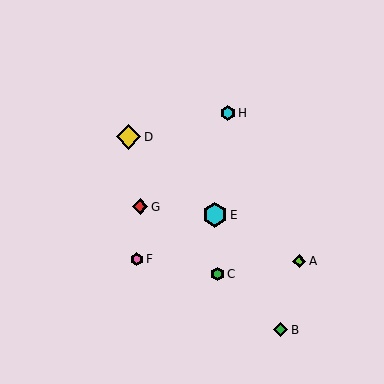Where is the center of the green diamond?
The center of the green diamond is at (281, 330).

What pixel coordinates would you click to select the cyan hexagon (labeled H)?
Click at (228, 113) to select the cyan hexagon H.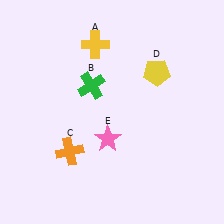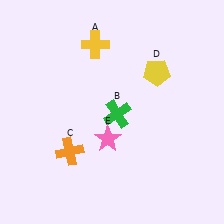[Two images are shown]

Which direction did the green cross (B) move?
The green cross (B) moved down.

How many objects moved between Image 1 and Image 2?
1 object moved between the two images.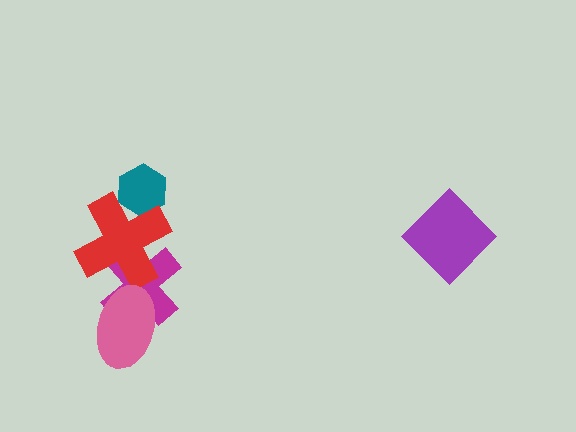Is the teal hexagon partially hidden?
Yes, it is partially covered by another shape.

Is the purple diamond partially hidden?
No, no other shape covers it.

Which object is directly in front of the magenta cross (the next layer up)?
The red cross is directly in front of the magenta cross.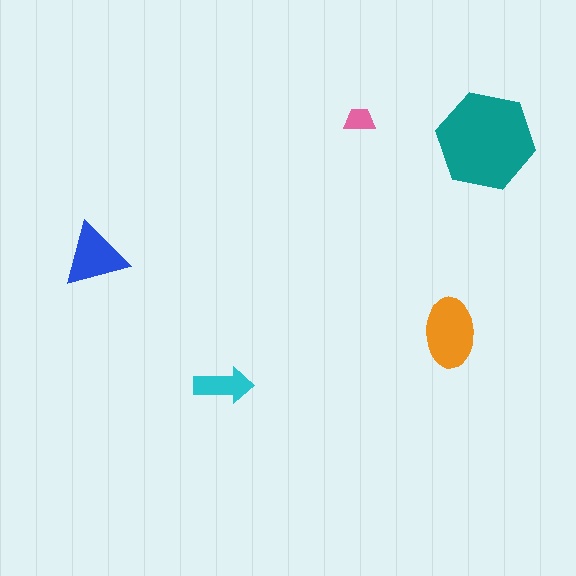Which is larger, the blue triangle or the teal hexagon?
The teal hexagon.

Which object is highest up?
The pink trapezoid is topmost.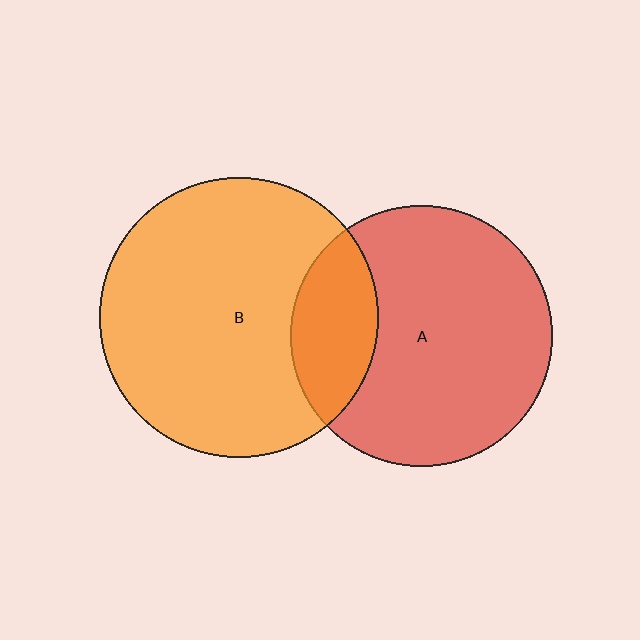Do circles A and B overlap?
Yes.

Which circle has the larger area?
Circle B (orange).